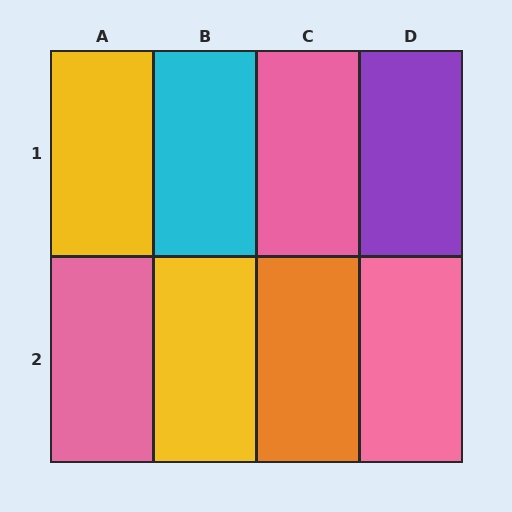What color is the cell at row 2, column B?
Yellow.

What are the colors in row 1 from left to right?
Yellow, cyan, pink, purple.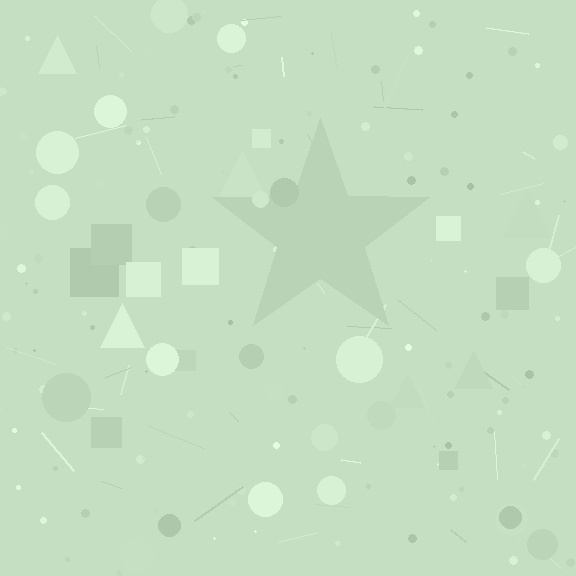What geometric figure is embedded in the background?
A star is embedded in the background.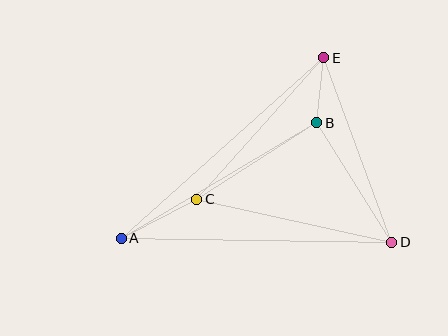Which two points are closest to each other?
Points B and E are closest to each other.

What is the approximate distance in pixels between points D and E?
The distance between D and E is approximately 197 pixels.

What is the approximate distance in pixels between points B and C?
The distance between B and C is approximately 143 pixels.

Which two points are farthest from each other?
Points A and E are farthest from each other.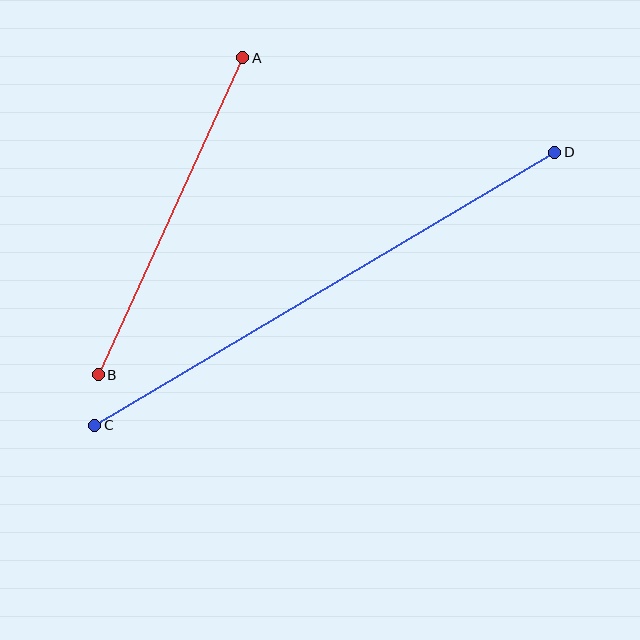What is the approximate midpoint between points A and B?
The midpoint is at approximately (170, 216) pixels.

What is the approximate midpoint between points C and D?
The midpoint is at approximately (325, 289) pixels.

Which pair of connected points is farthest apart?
Points C and D are farthest apart.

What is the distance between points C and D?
The distance is approximately 535 pixels.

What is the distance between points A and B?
The distance is approximately 348 pixels.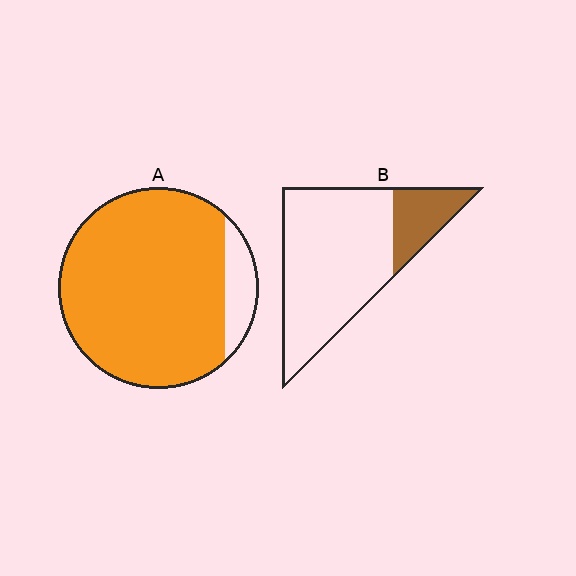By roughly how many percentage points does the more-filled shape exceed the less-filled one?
By roughly 70 percentage points (A over B).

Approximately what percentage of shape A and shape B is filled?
A is approximately 90% and B is approximately 20%.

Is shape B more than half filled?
No.